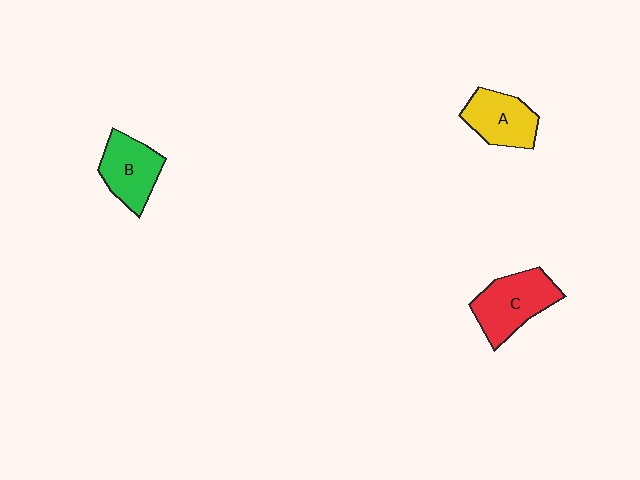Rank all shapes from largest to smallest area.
From largest to smallest: C (red), B (green), A (yellow).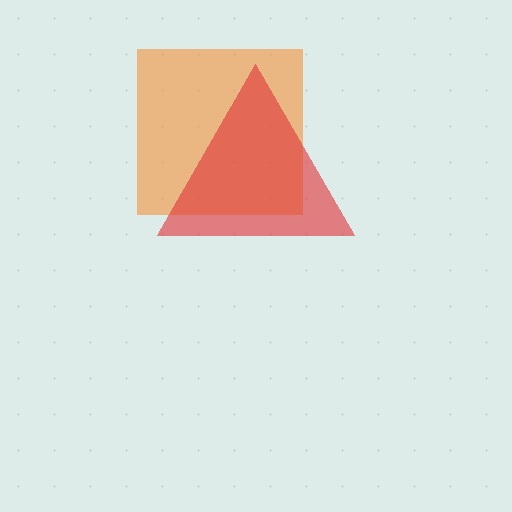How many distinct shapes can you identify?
There are 2 distinct shapes: an orange square, a red triangle.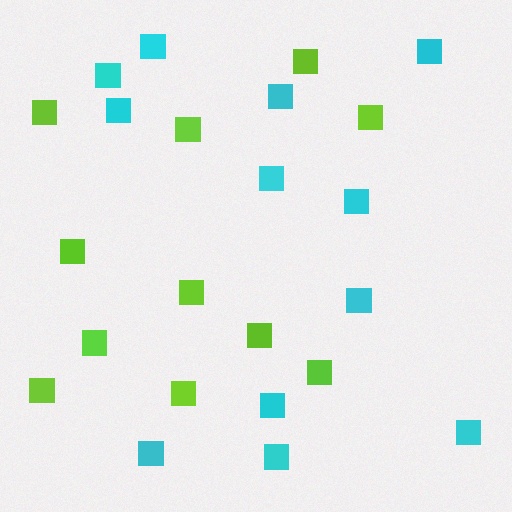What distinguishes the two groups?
There are 2 groups: one group of cyan squares (12) and one group of lime squares (11).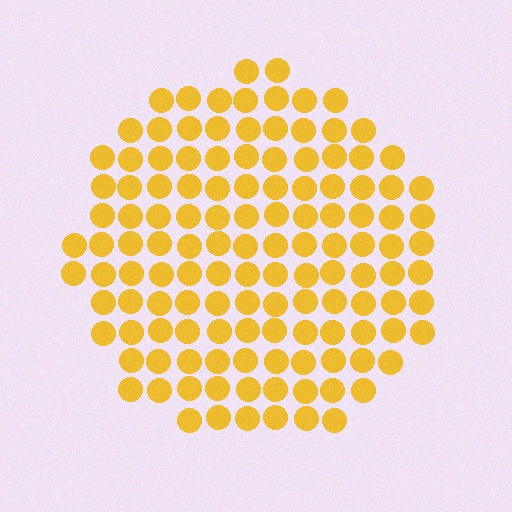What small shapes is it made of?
It is made of small circles.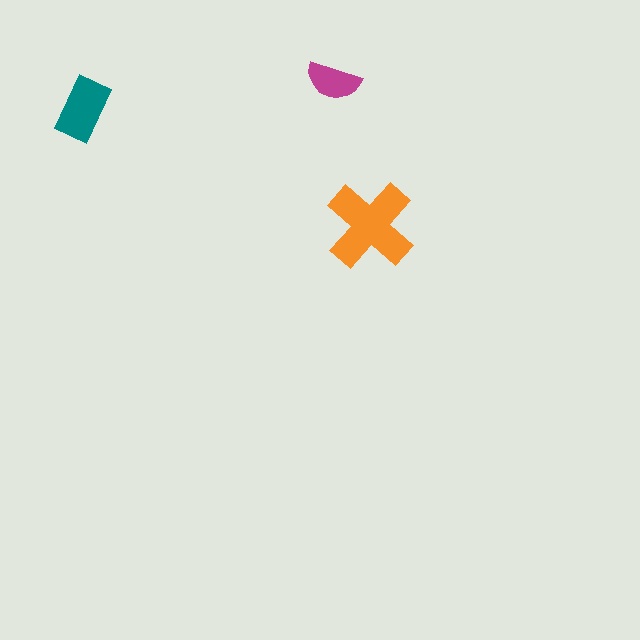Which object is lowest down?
The orange cross is bottommost.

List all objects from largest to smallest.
The orange cross, the teal rectangle, the magenta semicircle.